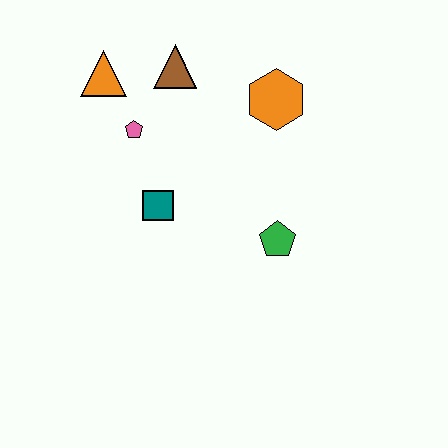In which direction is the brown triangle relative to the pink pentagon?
The brown triangle is above the pink pentagon.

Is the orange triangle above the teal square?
Yes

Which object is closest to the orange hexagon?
The brown triangle is closest to the orange hexagon.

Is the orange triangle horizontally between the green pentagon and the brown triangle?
No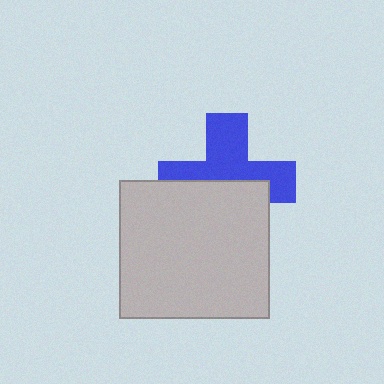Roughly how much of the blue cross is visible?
About half of it is visible (roughly 52%).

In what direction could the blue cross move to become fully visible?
The blue cross could move up. That would shift it out from behind the light gray rectangle entirely.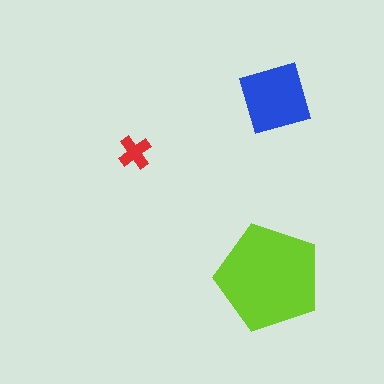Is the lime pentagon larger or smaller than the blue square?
Larger.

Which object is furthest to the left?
The red cross is leftmost.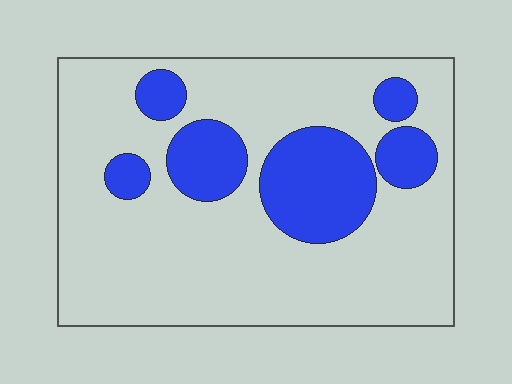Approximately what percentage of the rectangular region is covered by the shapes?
Approximately 25%.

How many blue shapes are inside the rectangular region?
6.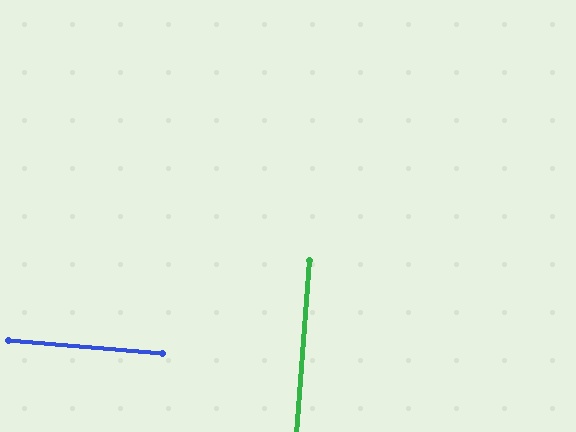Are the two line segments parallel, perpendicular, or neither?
Perpendicular — they meet at approximately 90°.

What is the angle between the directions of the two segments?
Approximately 90 degrees.